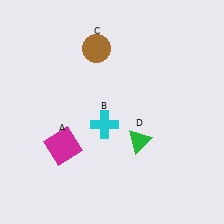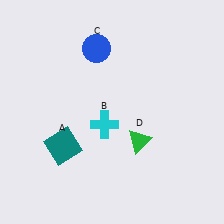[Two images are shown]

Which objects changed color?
A changed from magenta to teal. C changed from brown to blue.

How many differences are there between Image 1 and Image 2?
There are 2 differences between the two images.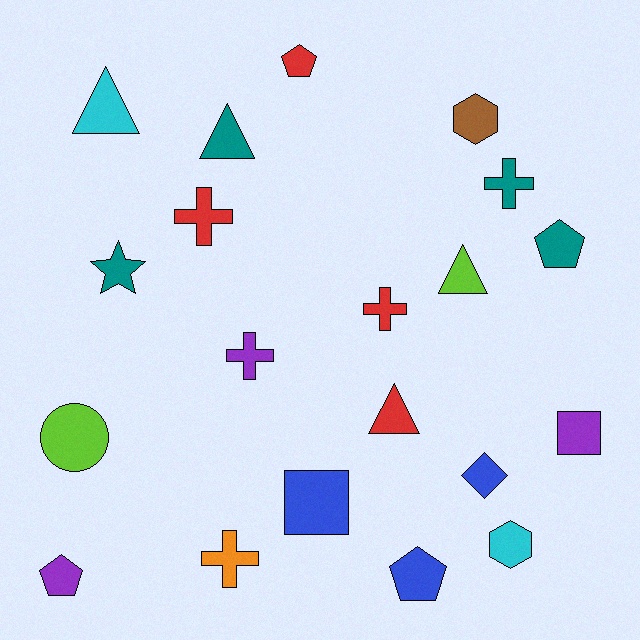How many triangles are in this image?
There are 4 triangles.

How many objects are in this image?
There are 20 objects.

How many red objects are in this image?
There are 4 red objects.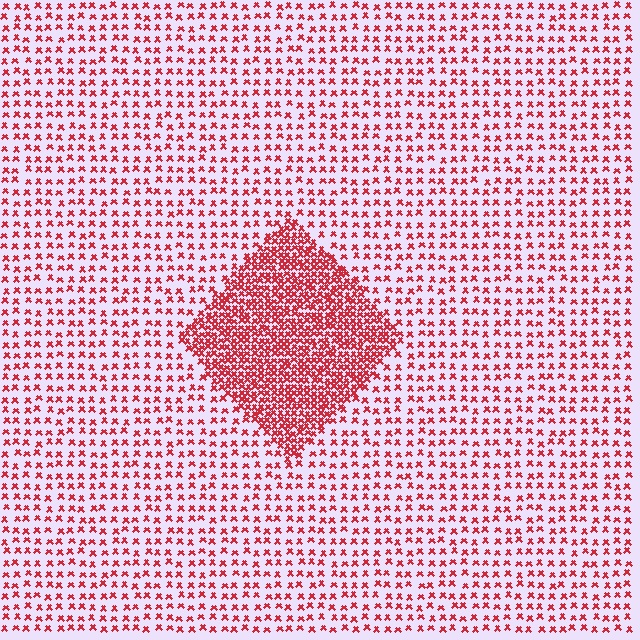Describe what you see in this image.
The image contains small red elements arranged at two different densities. A diamond-shaped region is visible where the elements are more densely packed than the surrounding area.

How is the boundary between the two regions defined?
The boundary is defined by a change in element density (approximately 2.7x ratio). All elements are the same color, size, and shape.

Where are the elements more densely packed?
The elements are more densely packed inside the diamond boundary.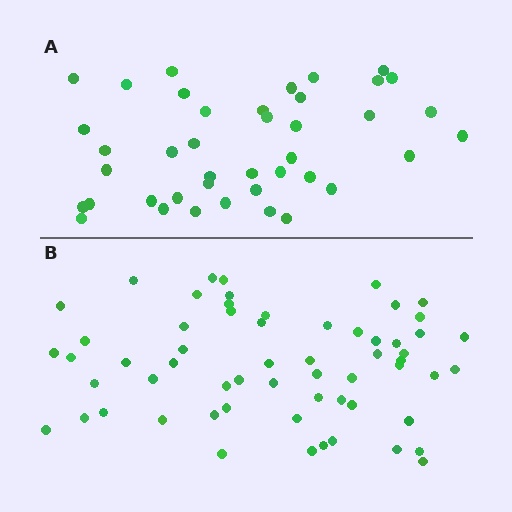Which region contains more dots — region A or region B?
Region B (the bottom region) has more dots.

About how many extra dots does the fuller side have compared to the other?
Region B has approximately 20 more dots than region A.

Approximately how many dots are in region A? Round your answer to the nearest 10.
About 40 dots. (The exact count is 41, which rounds to 40.)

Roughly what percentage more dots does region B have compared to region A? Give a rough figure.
About 45% more.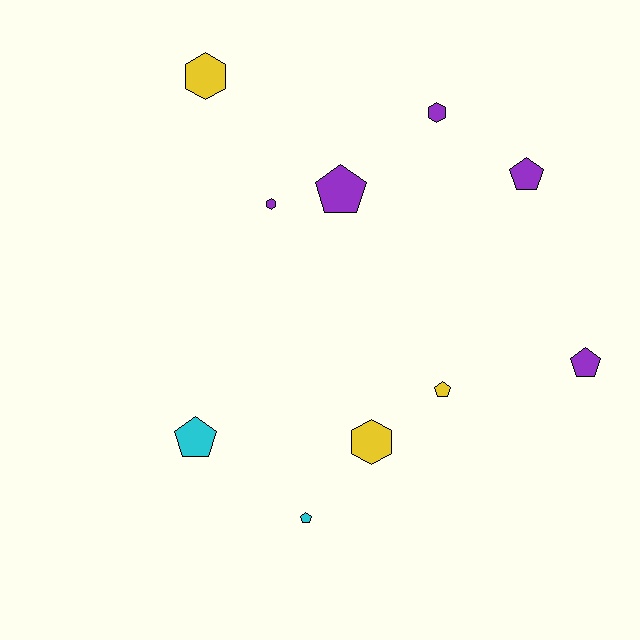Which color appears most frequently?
Purple, with 5 objects.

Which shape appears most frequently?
Pentagon, with 6 objects.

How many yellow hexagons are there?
There are 2 yellow hexagons.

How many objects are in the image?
There are 10 objects.